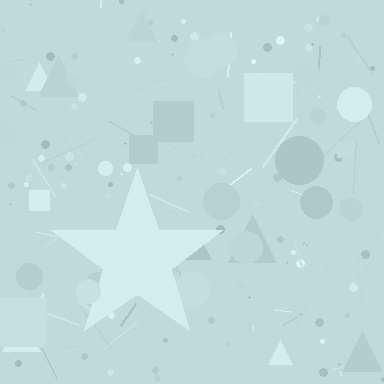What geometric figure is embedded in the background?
A star is embedded in the background.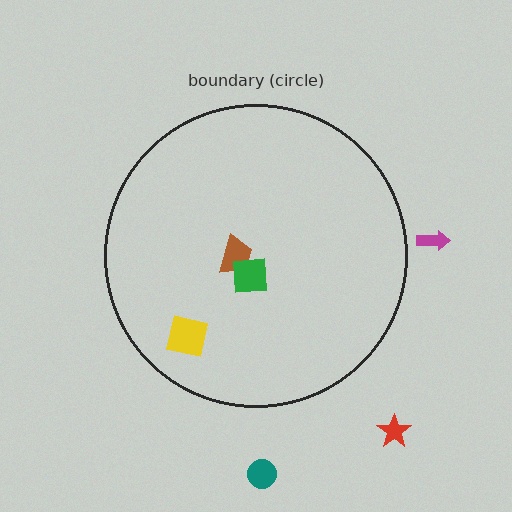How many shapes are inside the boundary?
3 inside, 3 outside.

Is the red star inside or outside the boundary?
Outside.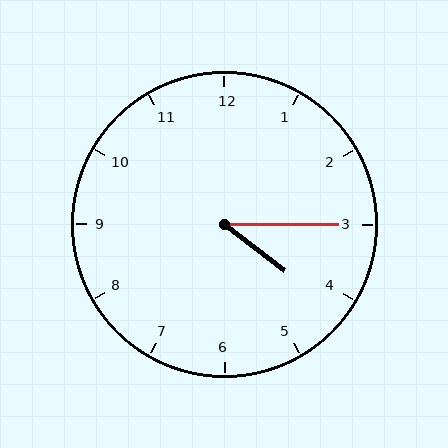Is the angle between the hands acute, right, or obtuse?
It is acute.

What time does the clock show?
4:15.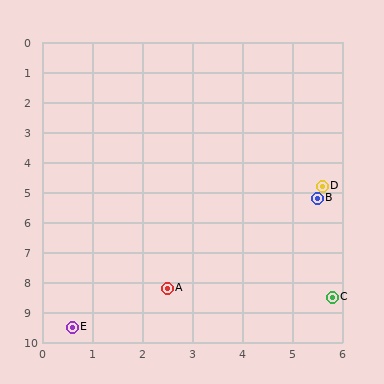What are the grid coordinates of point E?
Point E is at approximately (0.6, 9.5).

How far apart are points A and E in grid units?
Points A and E are about 2.3 grid units apart.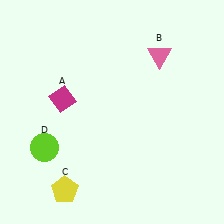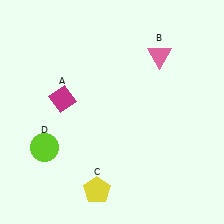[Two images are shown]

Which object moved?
The yellow pentagon (C) moved right.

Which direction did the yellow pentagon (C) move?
The yellow pentagon (C) moved right.